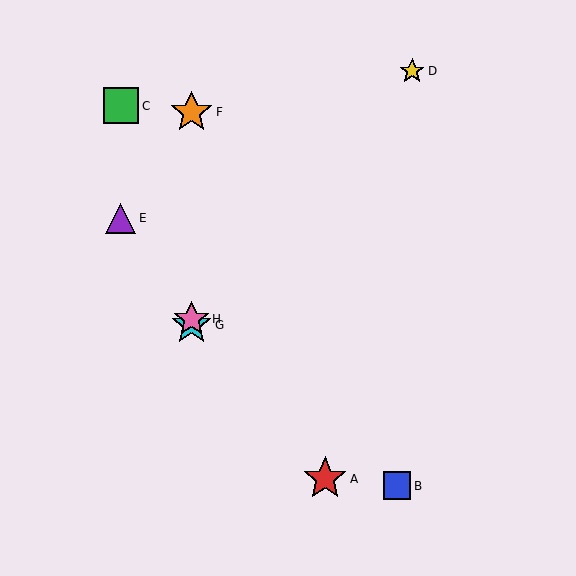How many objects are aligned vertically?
3 objects (F, G, H) are aligned vertically.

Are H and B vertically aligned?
No, H is at x≈191 and B is at x≈397.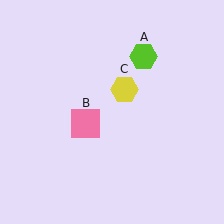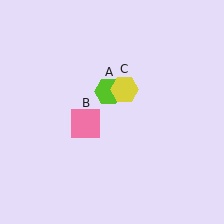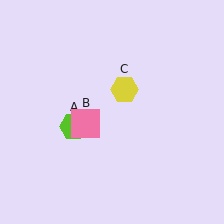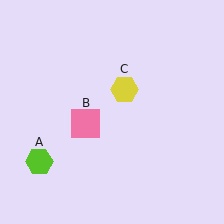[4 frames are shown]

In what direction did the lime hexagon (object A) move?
The lime hexagon (object A) moved down and to the left.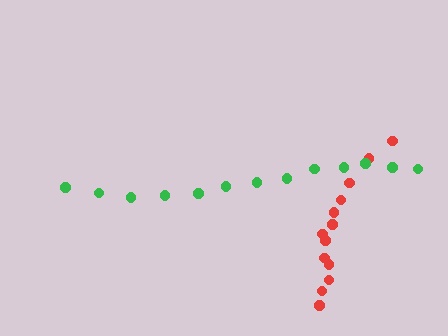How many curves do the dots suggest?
There are 2 distinct paths.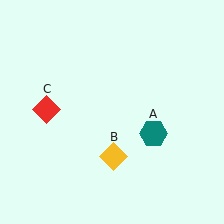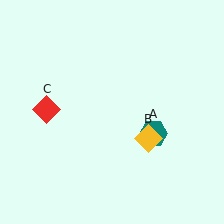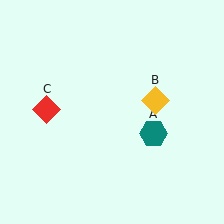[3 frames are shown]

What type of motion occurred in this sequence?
The yellow diamond (object B) rotated counterclockwise around the center of the scene.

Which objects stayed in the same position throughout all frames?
Teal hexagon (object A) and red diamond (object C) remained stationary.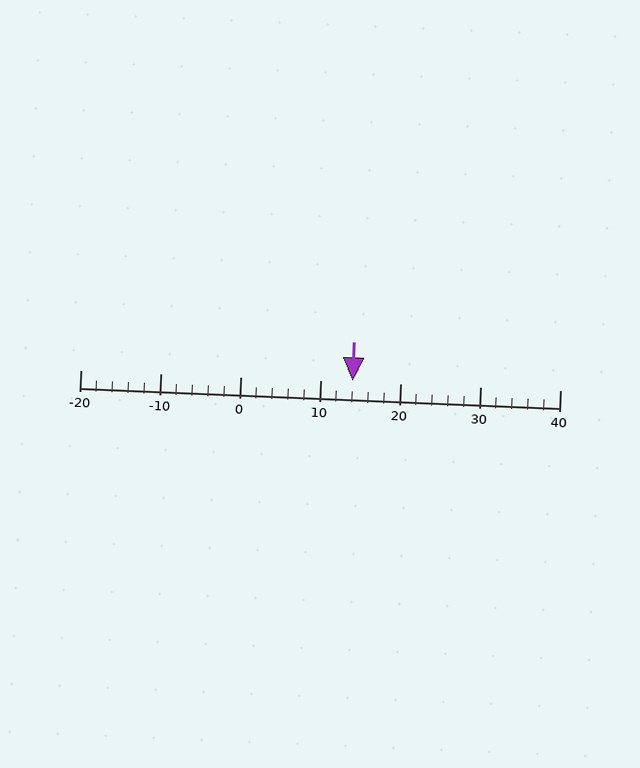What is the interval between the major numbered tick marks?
The major tick marks are spaced 10 units apart.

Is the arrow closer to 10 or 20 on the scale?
The arrow is closer to 10.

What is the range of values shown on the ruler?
The ruler shows values from -20 to 40.